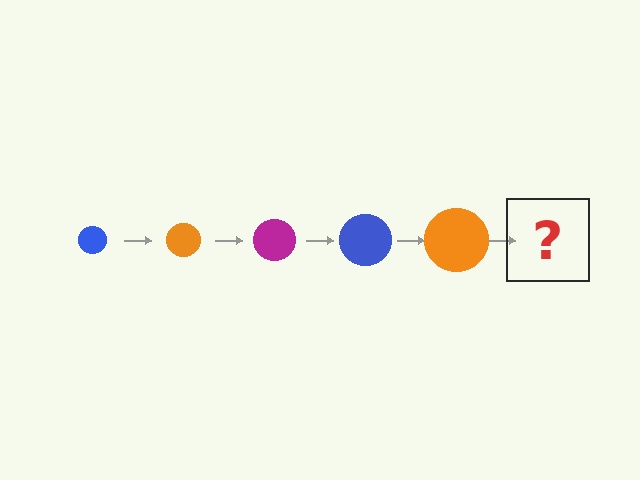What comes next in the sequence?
The next element should be a magenta circle, larger than the previous one.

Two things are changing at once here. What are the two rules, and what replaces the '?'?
The two rules are that the circle grows larger each step and the color cycles through blue, orange, and magenta. The '?' should be a magenta circle, larger than the previous one.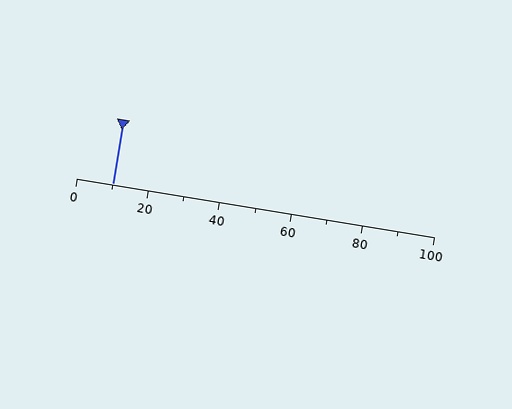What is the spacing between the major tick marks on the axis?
The major ticks are spaced 20 apart.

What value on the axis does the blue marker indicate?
The marker indicates approximately 10.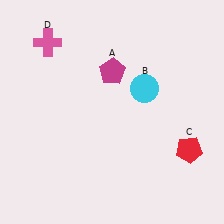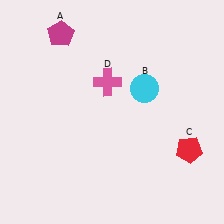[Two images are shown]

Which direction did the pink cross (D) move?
The pink cross (D) moved right.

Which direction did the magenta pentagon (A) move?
The magenta pentagon (A) moved left.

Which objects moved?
The objects that moved are: the magenta pentagon (A), the pink cross (D).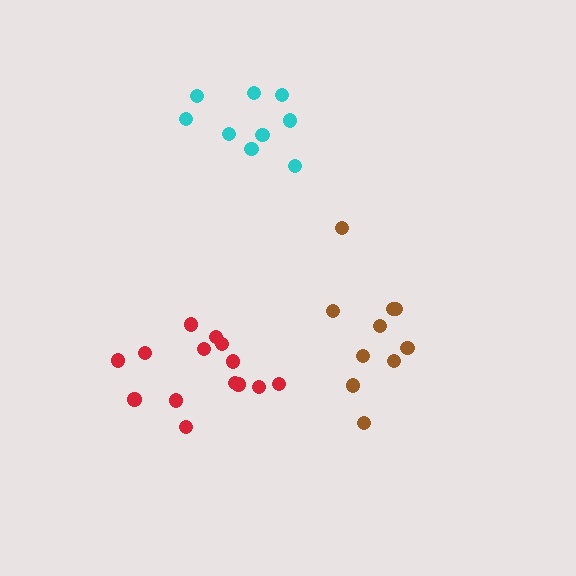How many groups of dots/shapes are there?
There are 3 groups.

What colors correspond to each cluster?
The clusters are colored: red, cyan, brown.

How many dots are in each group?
Group 1: 14 dots, Group 2: 9 dots, Group 3: 10 dots (33 total).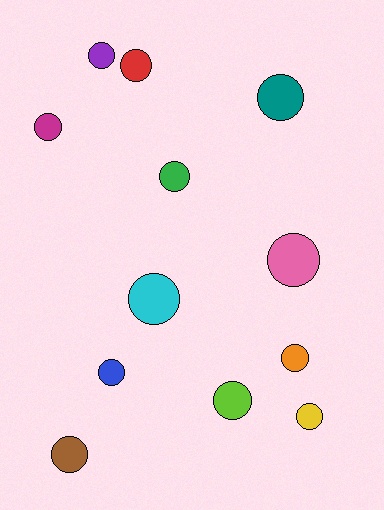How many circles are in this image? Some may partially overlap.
There are 12 circles.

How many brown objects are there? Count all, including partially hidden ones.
There is 1 brown object.